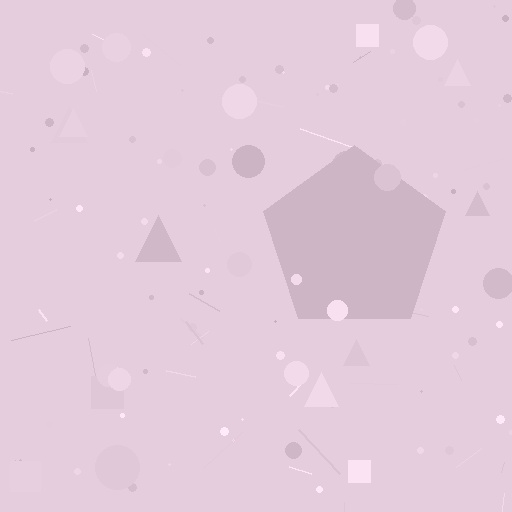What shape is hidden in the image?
A pentagon is hidden in the image.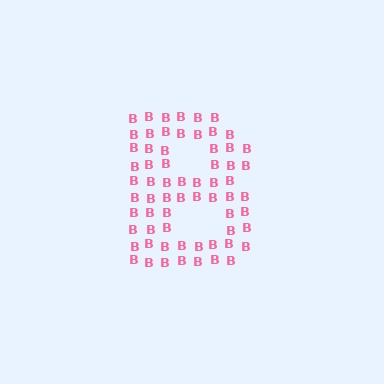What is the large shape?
The large shape is the letter B.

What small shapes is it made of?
It is made of small letter B's.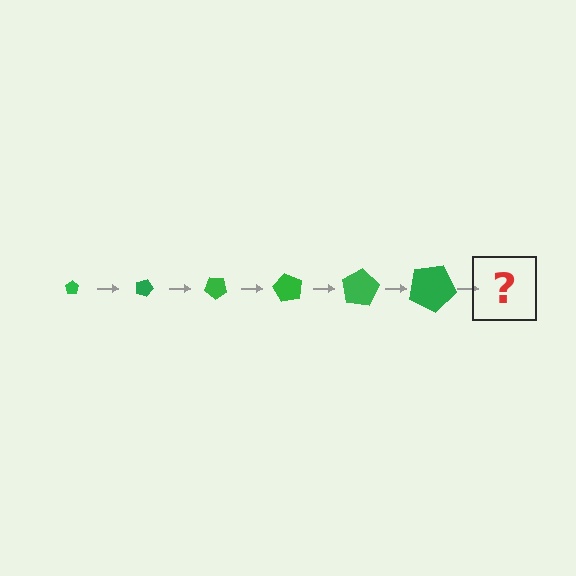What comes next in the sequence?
The next element should be a pentagon, larger than the previous one and rotated 120 degrees from the start.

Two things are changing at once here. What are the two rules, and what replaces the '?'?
The two rules are that the pentagon grows larger each step and it rotates 20 degrees each step. The '?' should be a pentagon, larger than the previous one and rotated 120 degrees from the start.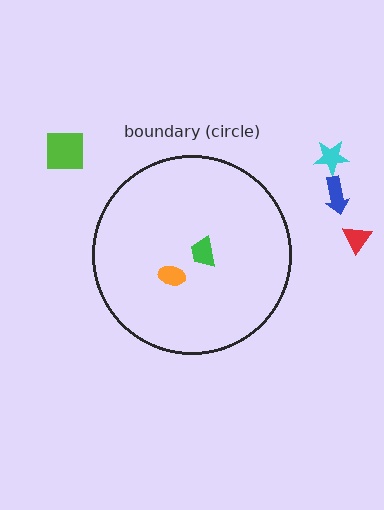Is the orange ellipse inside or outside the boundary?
Inside.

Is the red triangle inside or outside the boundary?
Outside.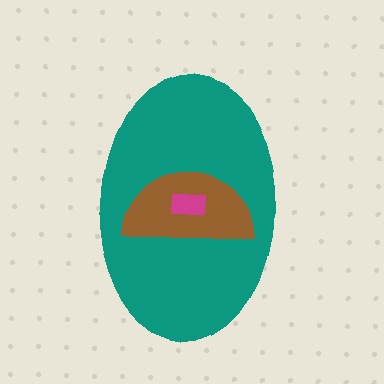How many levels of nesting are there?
3.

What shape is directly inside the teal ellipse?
The brown semicircle.